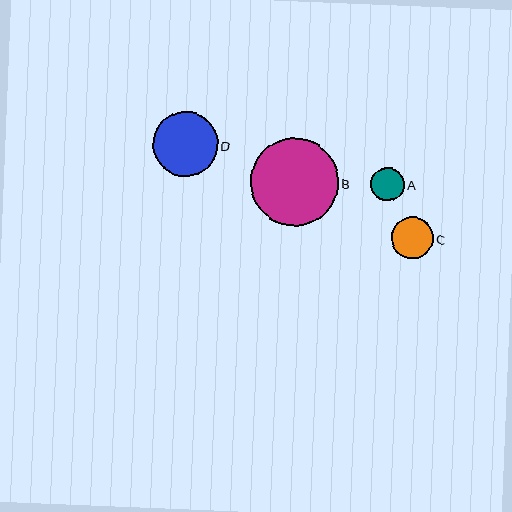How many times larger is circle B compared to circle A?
Circle B is approximately 2.6 times the size of circle A.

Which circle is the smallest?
Circle A is the smallest with a size of approximately 33 pixels.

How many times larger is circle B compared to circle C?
Circle B is approximately 2.1 times the size of circle C.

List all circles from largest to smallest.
From largest to smallest: B, D, C, A.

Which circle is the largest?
Circle B is the largest with a size of approximately 88 pixels.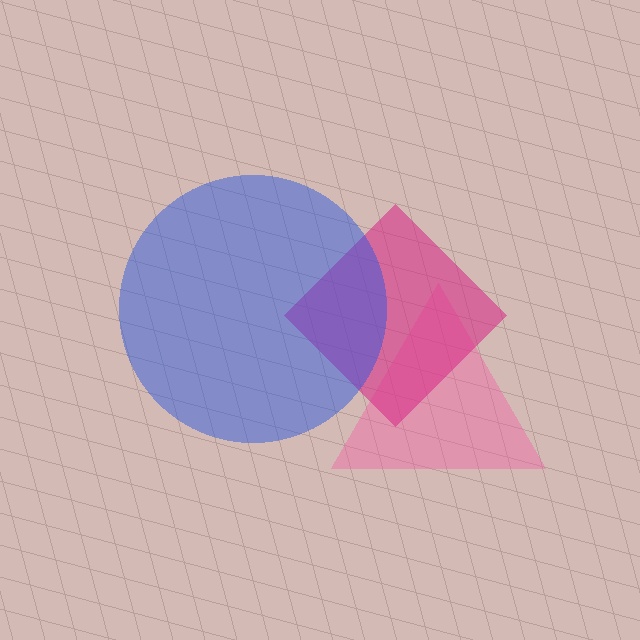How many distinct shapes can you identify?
There are 3 distinct shapes: a pink triangle, a magenta diamond, a blue circle.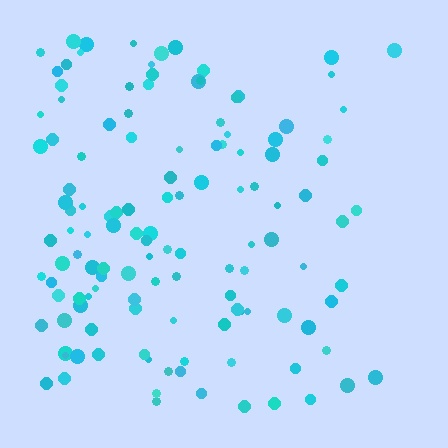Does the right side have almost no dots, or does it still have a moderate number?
Still a moderate number, just noticeably fewer than the left.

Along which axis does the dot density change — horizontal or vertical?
Horizontal.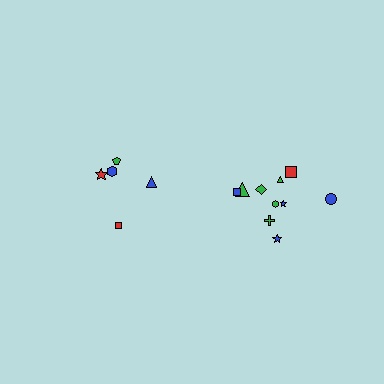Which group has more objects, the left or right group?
The right group.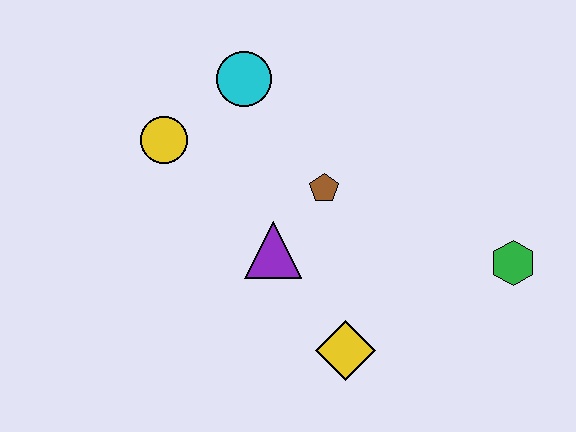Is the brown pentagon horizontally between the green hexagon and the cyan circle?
Yes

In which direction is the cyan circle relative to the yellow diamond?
The cyan circle is above the yellow diamond.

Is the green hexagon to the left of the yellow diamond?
No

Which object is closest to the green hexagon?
The yellow diamond is closest to the green hexagon.